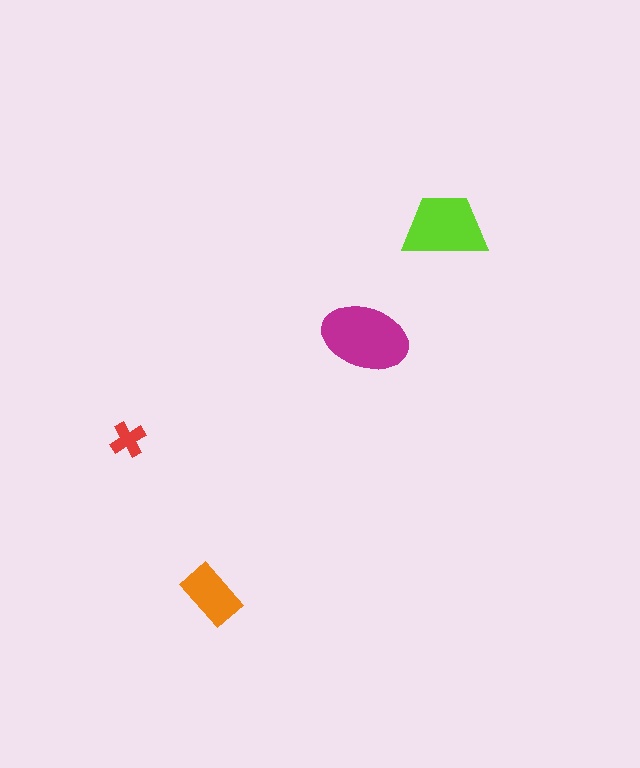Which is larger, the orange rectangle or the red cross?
The orange rectangle.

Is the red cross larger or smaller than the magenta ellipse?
Smaller.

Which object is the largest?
The magenta ellipse.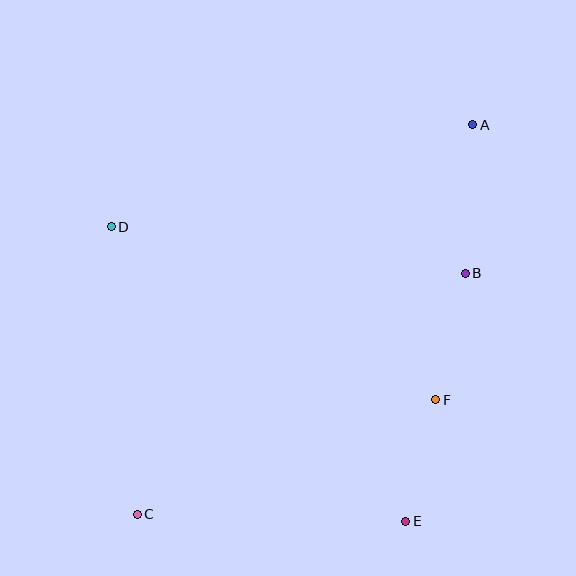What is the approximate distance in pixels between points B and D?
The distance between B and D is approximately 357 pixels.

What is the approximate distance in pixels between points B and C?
The distance between B and C is approximately 407 pixels.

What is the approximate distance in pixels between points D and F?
The distance between D and F is approximately 368 pixels.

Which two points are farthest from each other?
Points A and C are farthest from each other.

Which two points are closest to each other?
Points E and F are closest to each other.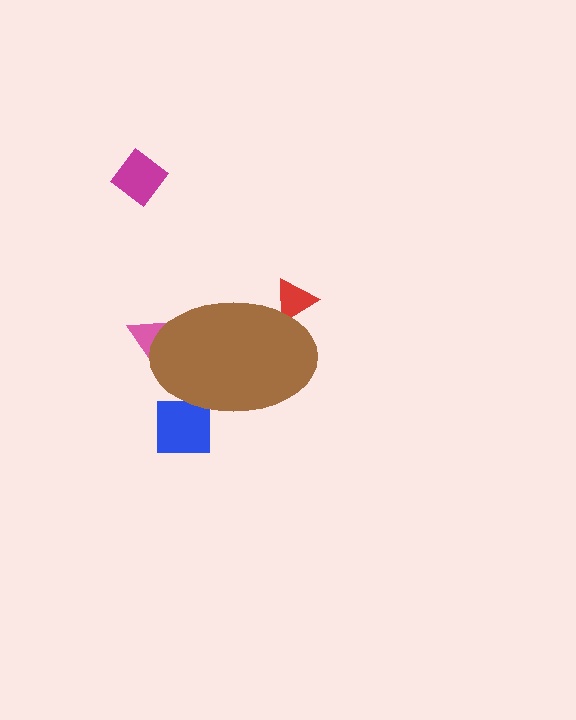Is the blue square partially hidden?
Yes, the blue square is partially hidden behind the brown ellipse.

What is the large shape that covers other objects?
A brown ellipse.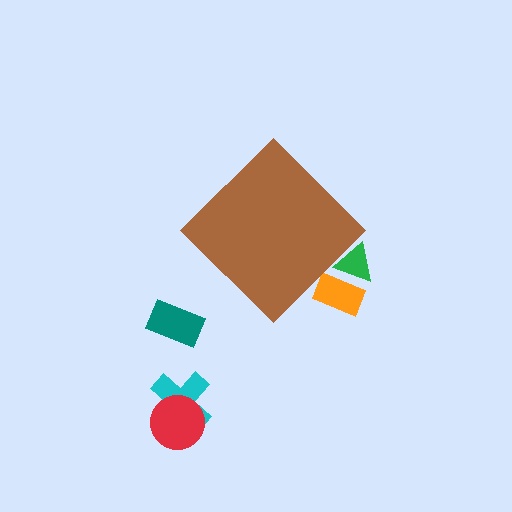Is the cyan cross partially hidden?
No, the cyan cross is fully visible.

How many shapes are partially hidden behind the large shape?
2 shapes are partially hidden.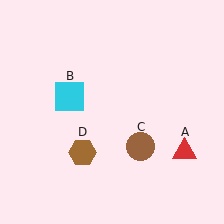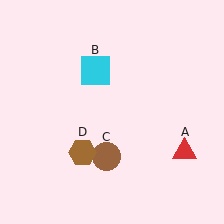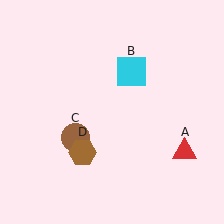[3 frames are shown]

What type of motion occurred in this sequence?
The cyan square (object B), brown circle (object C) rotated clockwise around the center of the scene.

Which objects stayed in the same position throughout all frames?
Red triangle (object A) and brown hexagon (object D) remained stationary.